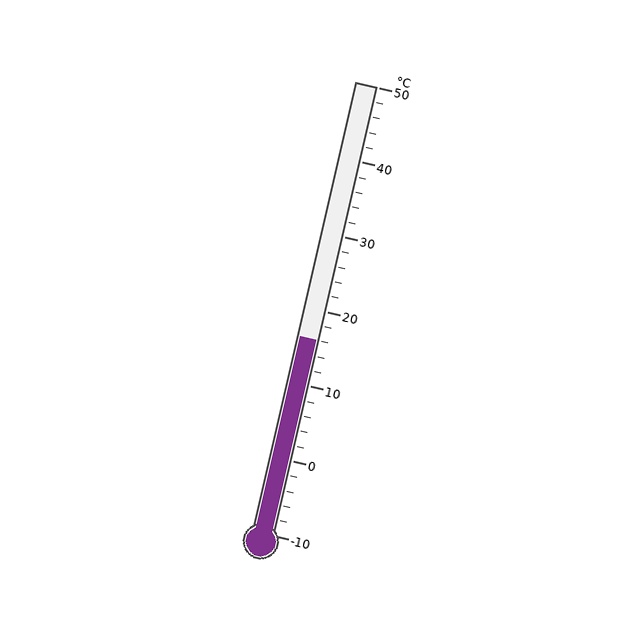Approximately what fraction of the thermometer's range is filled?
The thermometer is filled to approximately 45% of its range.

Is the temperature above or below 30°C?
The temperature is below 30°C.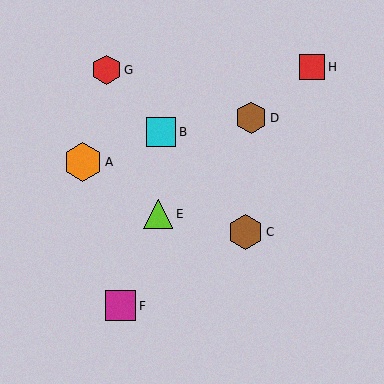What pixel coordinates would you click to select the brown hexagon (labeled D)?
Click at (251, 118) to select the brown hexagon D.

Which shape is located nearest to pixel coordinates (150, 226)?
The lime triangle (labeled E) at (158, 214) is nearest to that location.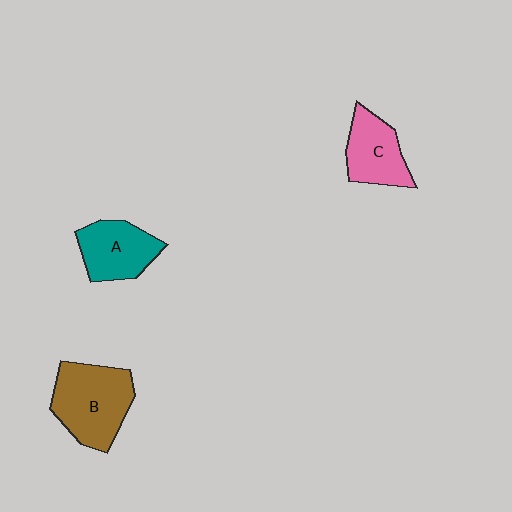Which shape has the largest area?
Shape B (brown).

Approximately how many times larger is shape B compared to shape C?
Approximately 1.4 times.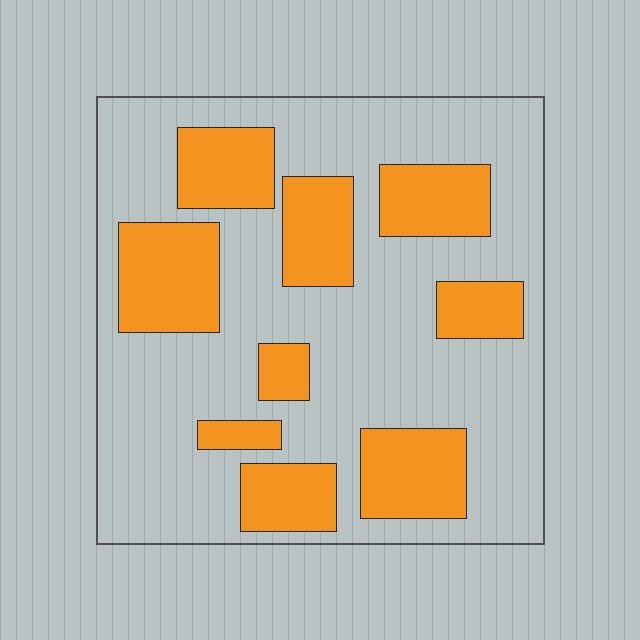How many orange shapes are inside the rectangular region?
9.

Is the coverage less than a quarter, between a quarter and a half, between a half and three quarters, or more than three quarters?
Between a quarter and a half.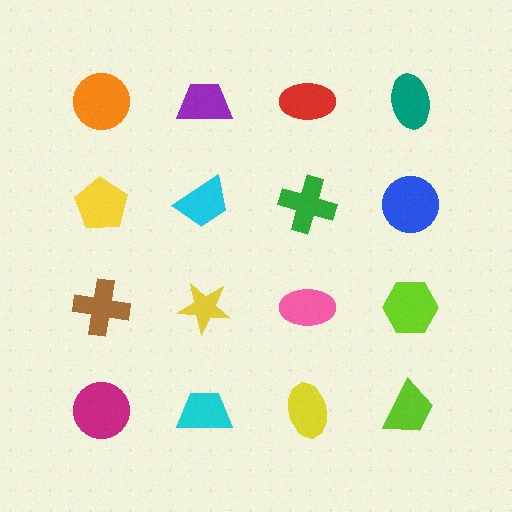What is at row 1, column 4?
A teal ellipse.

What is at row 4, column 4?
A lime trapezoid.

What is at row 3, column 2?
A yellow star.